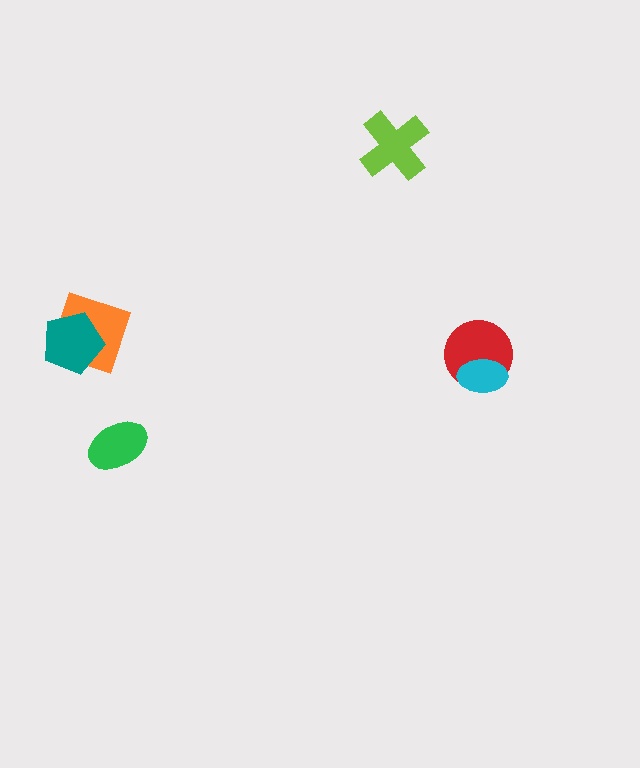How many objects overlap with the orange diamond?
1 object overlaps with the orange diamond.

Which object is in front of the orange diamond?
The teal pentagon is in front of the orange diamond.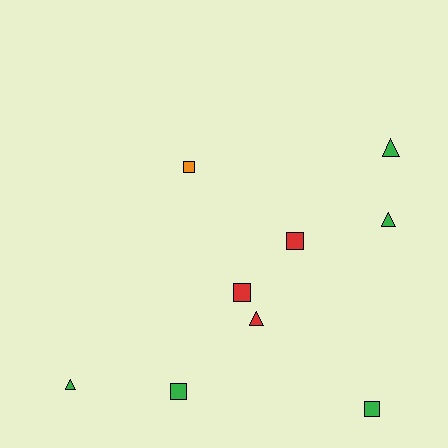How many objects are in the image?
There are 9 objects.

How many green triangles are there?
There are 3 green triangles.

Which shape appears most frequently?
Square, with 5 objects.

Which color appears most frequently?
Green, with 5 objects.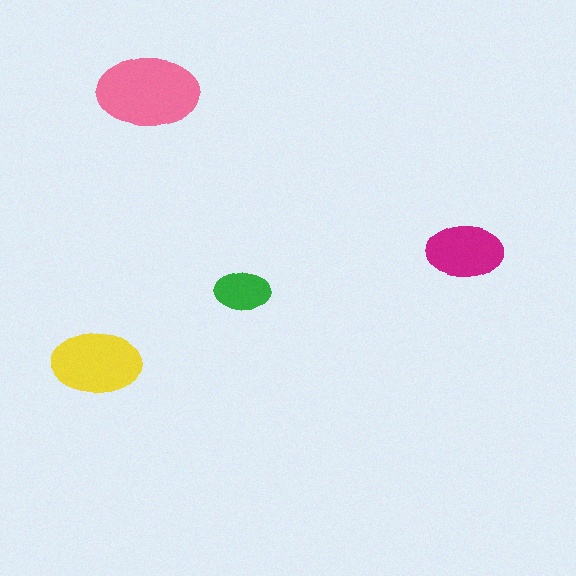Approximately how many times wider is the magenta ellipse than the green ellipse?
About 1.5 times wider.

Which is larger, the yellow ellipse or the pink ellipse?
The pink one.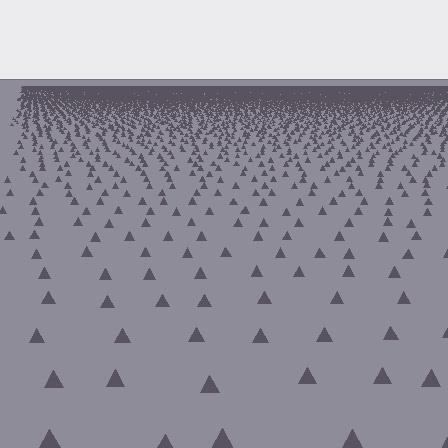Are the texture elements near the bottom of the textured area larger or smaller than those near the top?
Larger. Near the bottom, elements are closer to the viewer and appear at a bigger on-screen size.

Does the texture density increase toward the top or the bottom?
Density increases toward the top.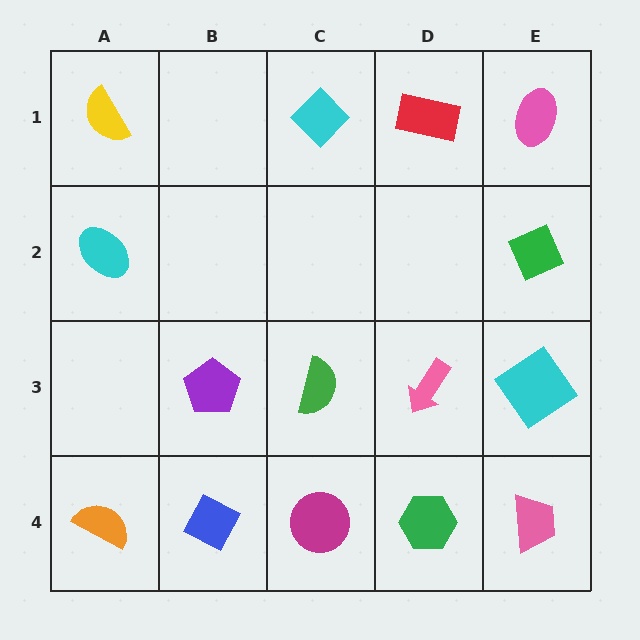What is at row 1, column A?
A yellow semicircle.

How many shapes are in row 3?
4 shapes.